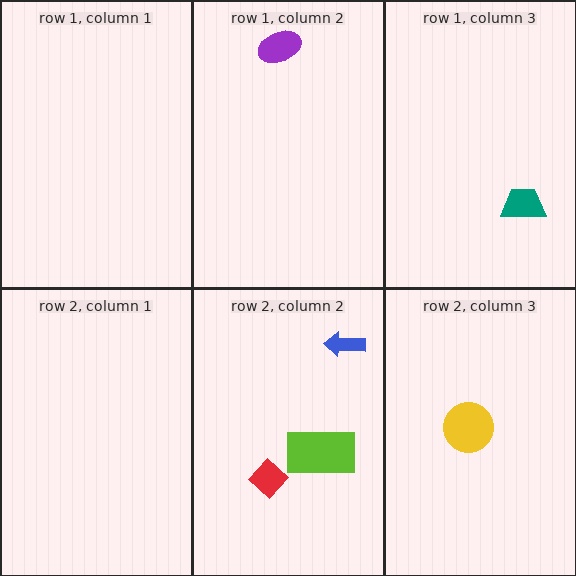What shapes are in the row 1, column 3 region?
The teal trapezoid.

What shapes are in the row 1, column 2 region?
The purple ellipse.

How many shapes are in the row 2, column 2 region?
3.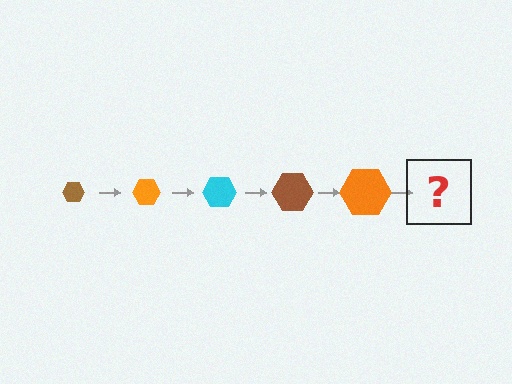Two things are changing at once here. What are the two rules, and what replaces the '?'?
The two rules are that the hexagon grows larger each step and the color cycles through brown, orange, and cyan. The '?' should be a cyan hexagon, larger than the previous one.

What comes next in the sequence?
The next element should be a cyan hexagon, larger than the previous one.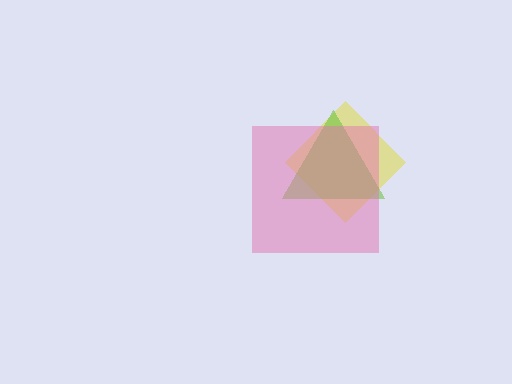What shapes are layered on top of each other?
The layered shapes are: a yellow diamond, a lime triangle, a pink square.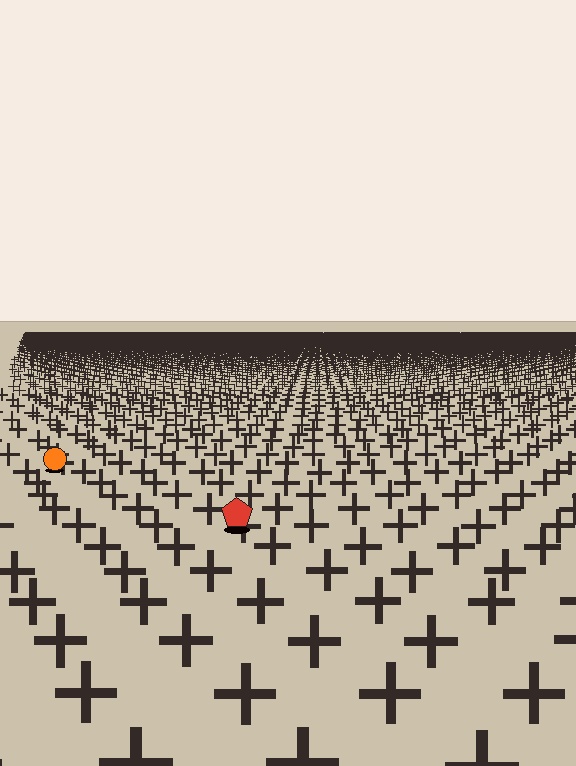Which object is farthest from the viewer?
The orange circle is farthest from the viewer. It appears smaller and the ground texture around it is denser.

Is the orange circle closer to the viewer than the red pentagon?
No. The red pentagon is closer — you can tell from the texture gradient: the ground texture is coarser near it.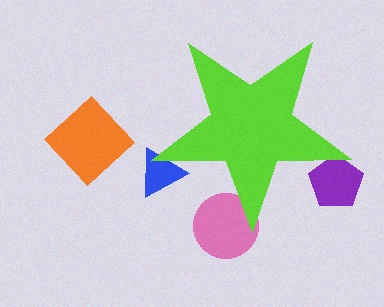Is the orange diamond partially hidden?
No, the orange diamond is fully visible.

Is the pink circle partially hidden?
Yes, the pink circle is partially hidden behind the lime star.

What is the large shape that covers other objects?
A lime star.